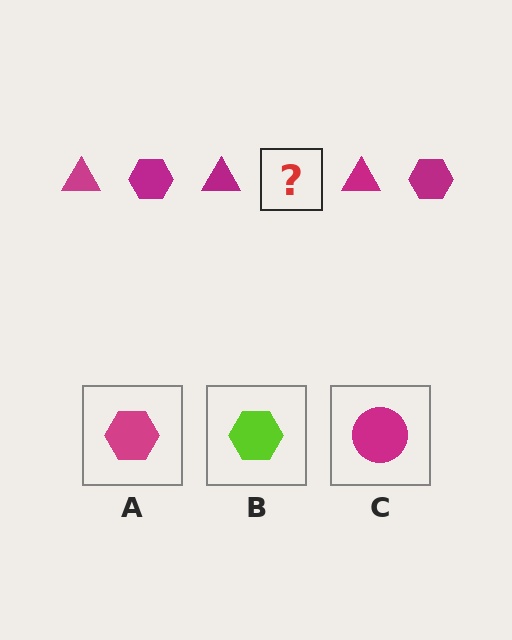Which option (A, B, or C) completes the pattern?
A.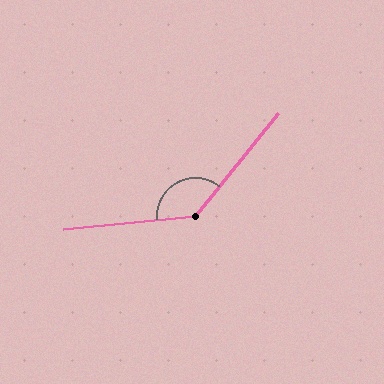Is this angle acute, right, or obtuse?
It is obtuse.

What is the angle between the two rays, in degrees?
Approximately 134 degrees.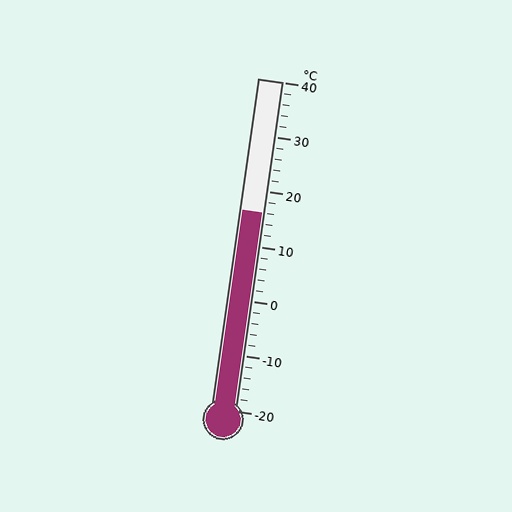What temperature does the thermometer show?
The thermometer shows approximately 16°C.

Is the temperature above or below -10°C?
The temperature is above -10°C.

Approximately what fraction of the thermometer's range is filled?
The thermometer is filled to approximately 60% of its range.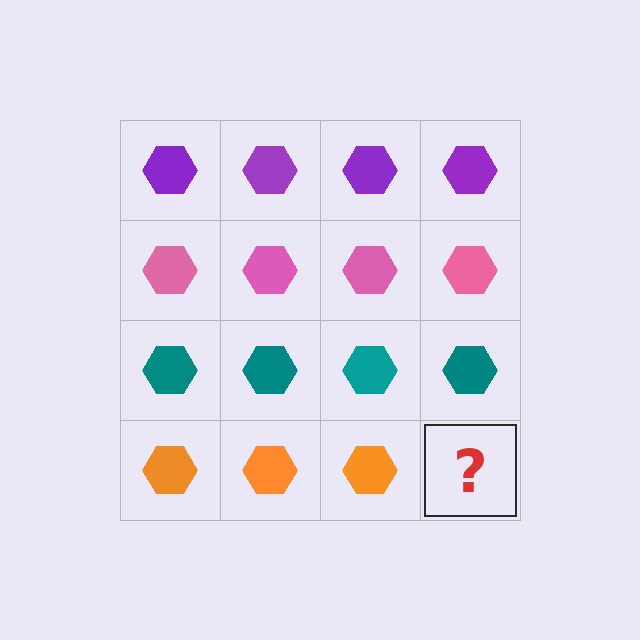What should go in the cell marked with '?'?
The missing cell should contain an orange hexagon.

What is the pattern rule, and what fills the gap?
The rule is that each row has a consistent color. The gap should be filled with an orange hexagon.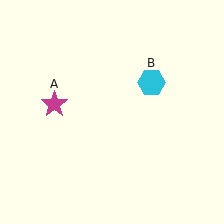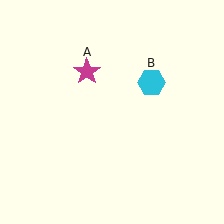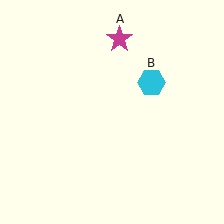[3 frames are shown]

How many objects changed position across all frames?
1 object changed position: magenta star (object A).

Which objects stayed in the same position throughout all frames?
Cyan hexagon (object B) remained stationary.